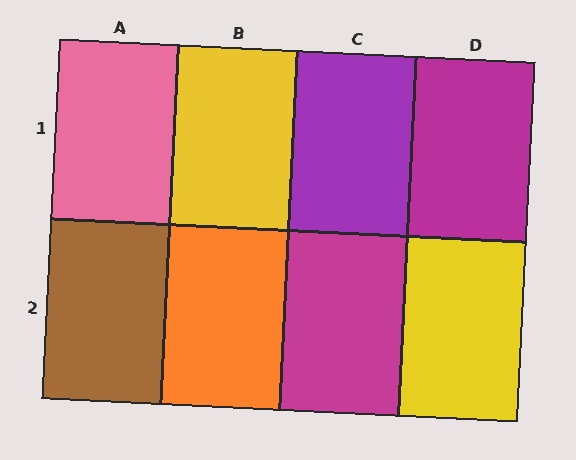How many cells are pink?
1 cell is pink.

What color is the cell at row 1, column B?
Yellow.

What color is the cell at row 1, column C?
Purple.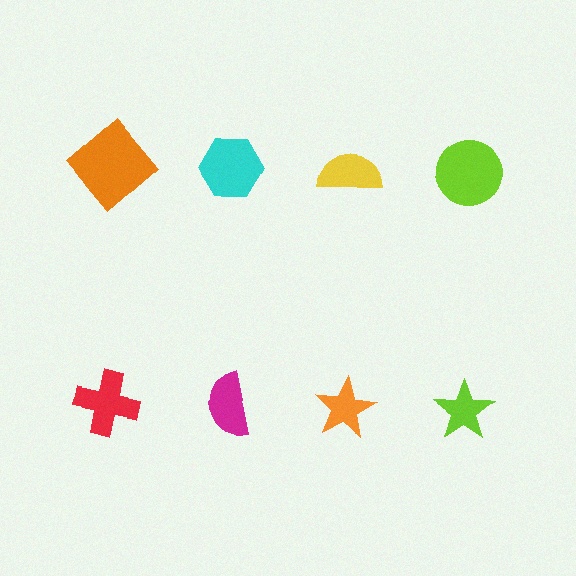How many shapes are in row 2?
4 shapes.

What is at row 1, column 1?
An orange diamond.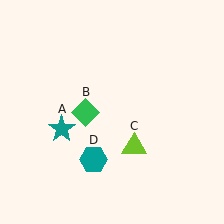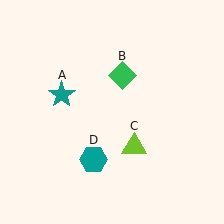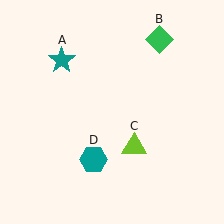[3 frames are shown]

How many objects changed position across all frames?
2 objects changed position: teal star (object A), green diamond (object B).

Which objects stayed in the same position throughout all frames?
Lime triangle (object C) and teal hexagon (object D) remained stationary.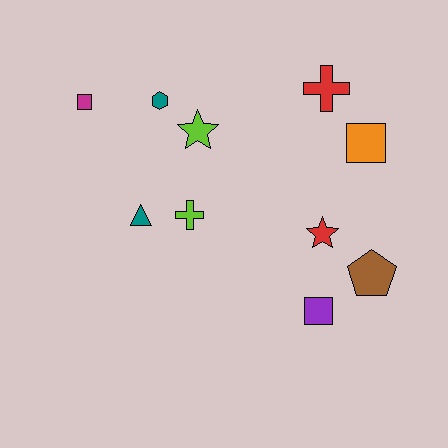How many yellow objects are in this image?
There are no yellow objects.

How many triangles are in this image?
There is 1 triangle.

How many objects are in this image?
There are 10 objects.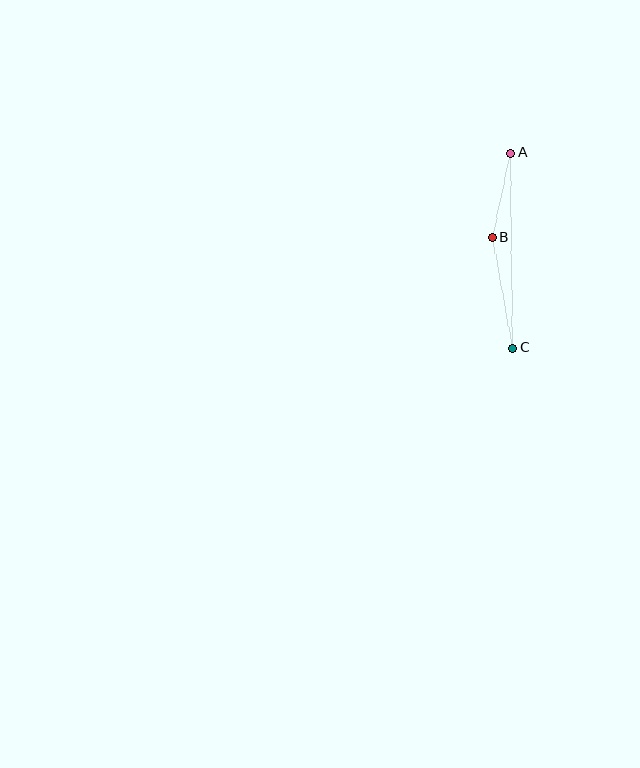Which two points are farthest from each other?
Points A and C are farthest from each other.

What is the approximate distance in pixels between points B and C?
The distance between B and C is approximately 112 pixels.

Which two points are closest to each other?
Points A and B are closest to each other.